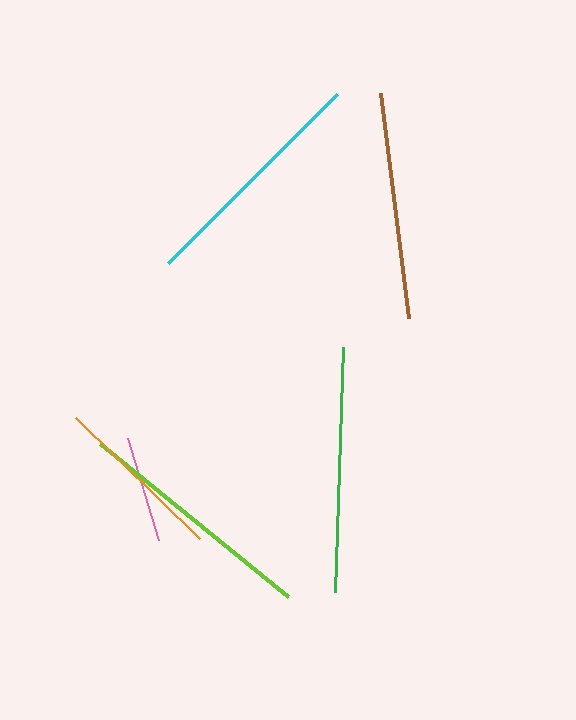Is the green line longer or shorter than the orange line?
The green line is longer than the orange line.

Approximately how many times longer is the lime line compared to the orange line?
The lime line is approximately 1.4 times the length of the orange line.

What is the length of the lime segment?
The lime segment is approximately 243 pixels long.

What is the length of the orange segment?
The orange segment is approximately 173 pixels long.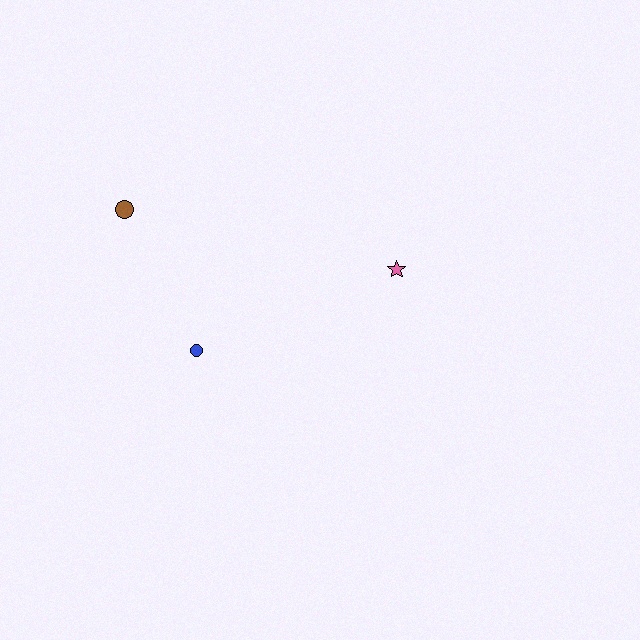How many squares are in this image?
There are no squares.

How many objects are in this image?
There are 3 objects.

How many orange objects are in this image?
There are no orange objects.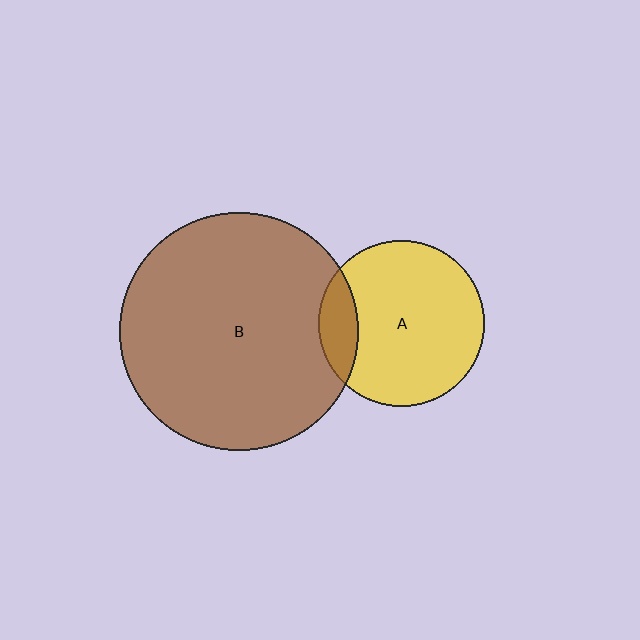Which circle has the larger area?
Circle B (brown).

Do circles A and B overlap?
Yes.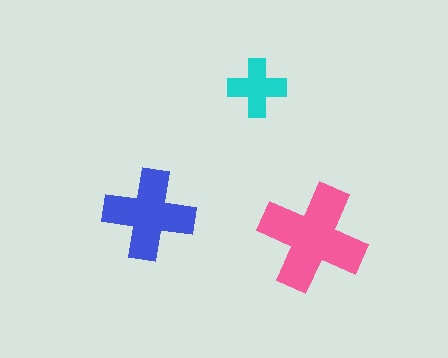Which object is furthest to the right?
The pink cross is rightmost.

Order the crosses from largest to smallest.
the pink one, the blue one, the cyan one.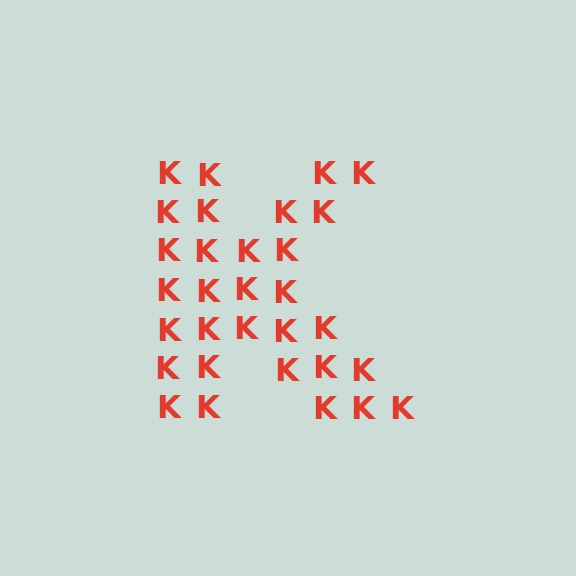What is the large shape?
The large shape is the letter K.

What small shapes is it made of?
It is made of small letter K's.